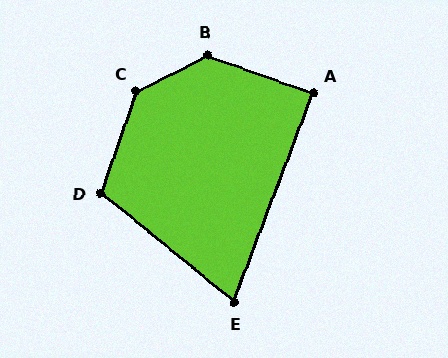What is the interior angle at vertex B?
Approximately 135 degrees (obtuse).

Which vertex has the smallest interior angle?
E, at approximately 71 degrees.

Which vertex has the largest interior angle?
C, at approximately 135 degrees.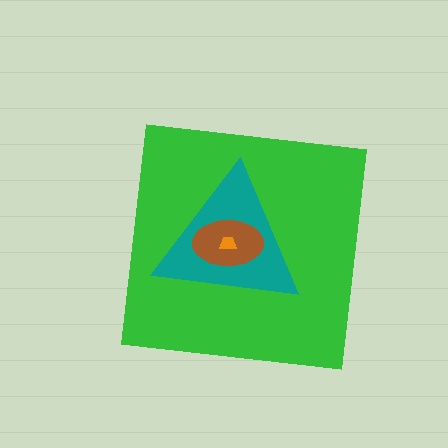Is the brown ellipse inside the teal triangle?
Yes.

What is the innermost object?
The orange trapezoid.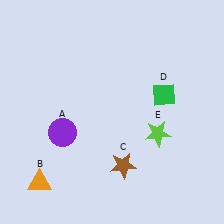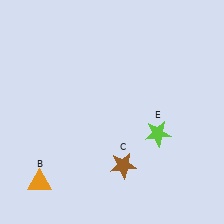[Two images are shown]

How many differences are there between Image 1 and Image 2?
There are 2 differences between the two images.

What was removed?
The green diamond (D), the purple circle (A) were removed in Image 2.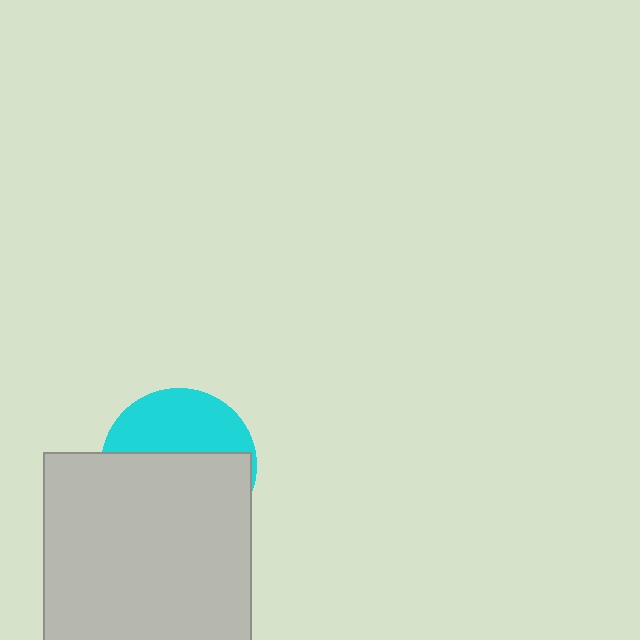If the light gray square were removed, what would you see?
You would see the complete cyan circle.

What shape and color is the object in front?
The object in front is a light gray square.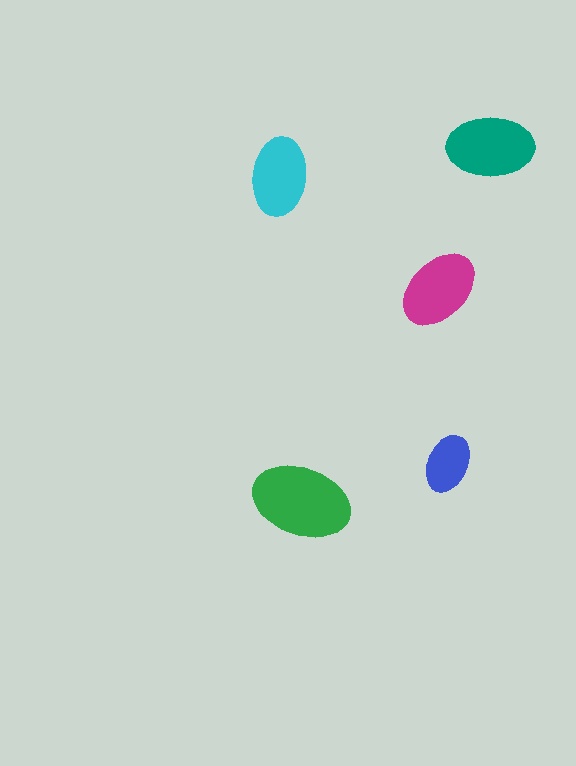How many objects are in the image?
There are 5 objects in the image.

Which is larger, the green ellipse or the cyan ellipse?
The green one.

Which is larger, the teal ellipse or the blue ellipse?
The teal one.